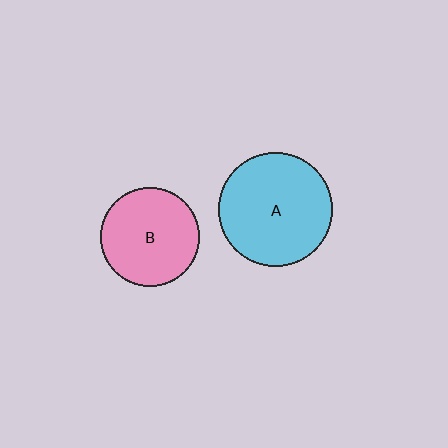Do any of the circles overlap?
No, none of the circles overlap.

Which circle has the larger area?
Circle A (cyan).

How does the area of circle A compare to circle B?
Approximately 1.3 times.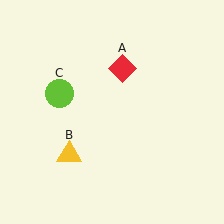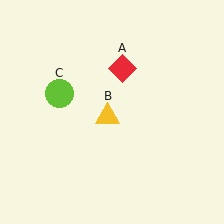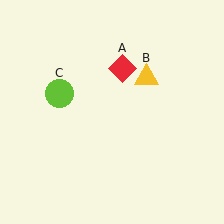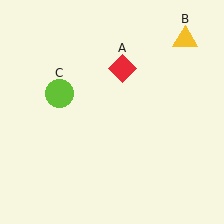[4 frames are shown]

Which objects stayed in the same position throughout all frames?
Red diamond (object A) and lime circle (object C) remained stationary.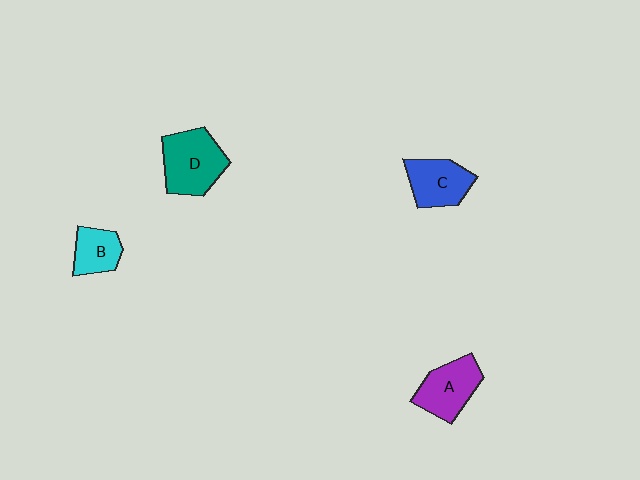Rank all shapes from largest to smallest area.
From largest to smallest: D (teal), A (purple), C (blue), B (cyan).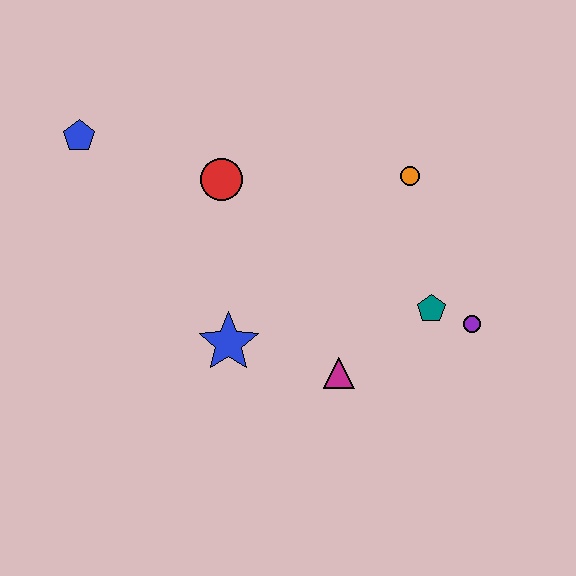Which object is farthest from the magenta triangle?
The blue pentagon is farthest from the magenta triangle.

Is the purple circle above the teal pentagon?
No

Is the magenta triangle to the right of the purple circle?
No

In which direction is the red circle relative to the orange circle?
The red circle is to the left of the orange circle.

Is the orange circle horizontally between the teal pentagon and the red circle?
Yes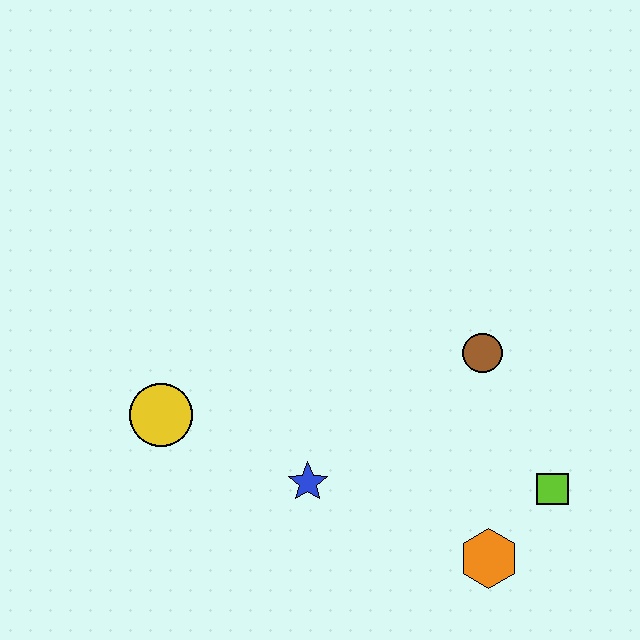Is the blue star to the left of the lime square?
Yes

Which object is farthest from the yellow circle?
The lime square is farthest from the yellow circle.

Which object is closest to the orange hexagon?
The lime square is closest to the orange hexagon.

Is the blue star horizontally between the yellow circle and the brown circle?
Yes